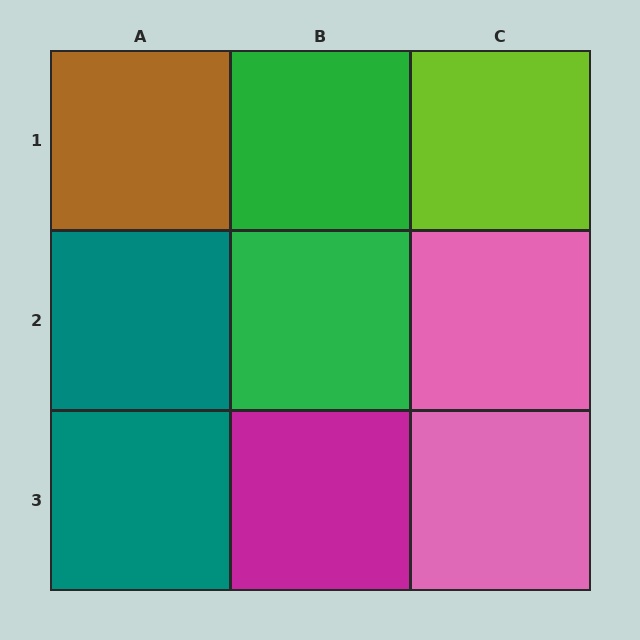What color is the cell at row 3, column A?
Teal.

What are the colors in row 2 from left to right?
Teal, green, pink.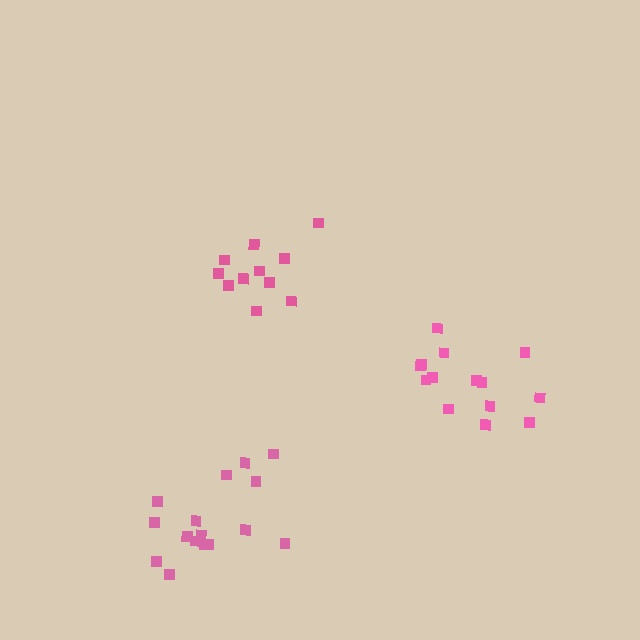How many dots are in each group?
Group 1: 14 dots, Group 2: 11 dots, Group 3: 17 dots (42 total).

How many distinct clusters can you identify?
There are 3 distinct clusters.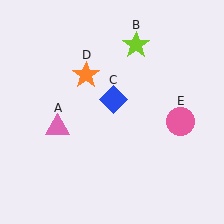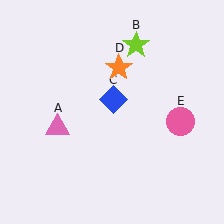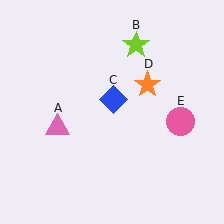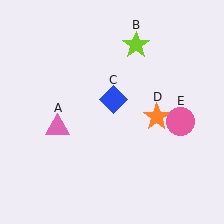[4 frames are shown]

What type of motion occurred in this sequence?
The orange star (object D) rotated clockwise around the center of the scene.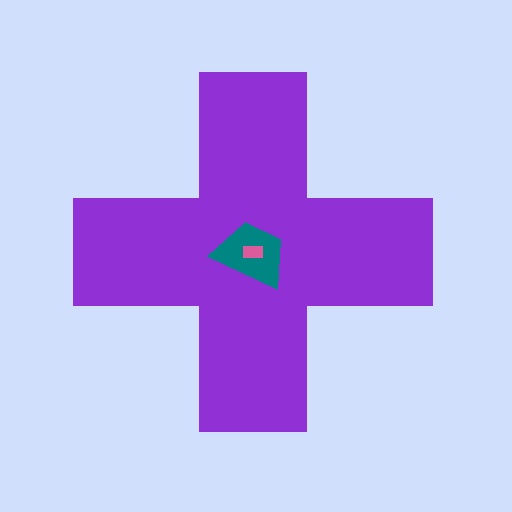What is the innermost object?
The pink rectangle.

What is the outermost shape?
The purple cross.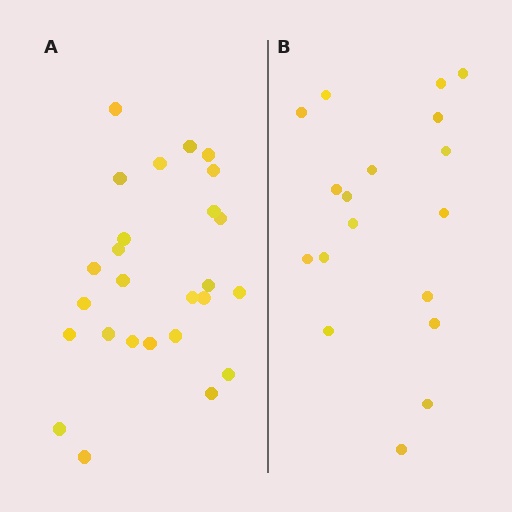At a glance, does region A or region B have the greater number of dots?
Region A (the left region) has more dots.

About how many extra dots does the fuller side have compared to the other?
Region A has roughly 8 or so more dots than region B.